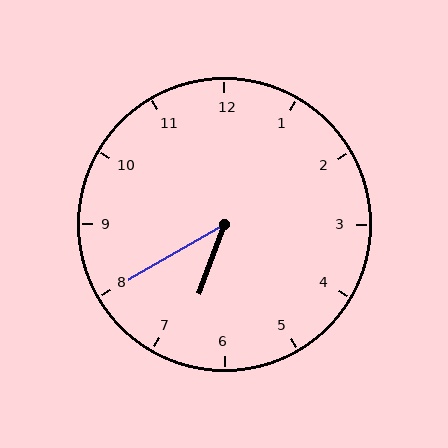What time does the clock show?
6:40.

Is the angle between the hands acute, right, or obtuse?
It is acute.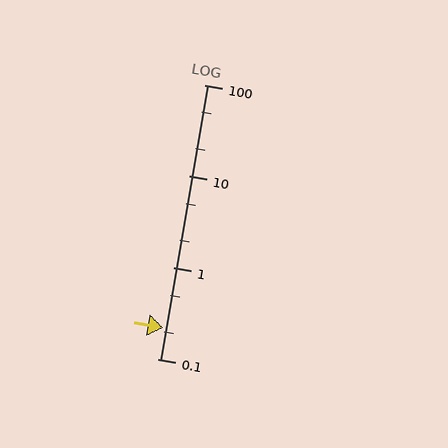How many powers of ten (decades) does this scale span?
The scale spans 3 decades, from 0.1 to 100.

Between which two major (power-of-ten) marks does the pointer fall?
The pointer is between 0.1 and 1.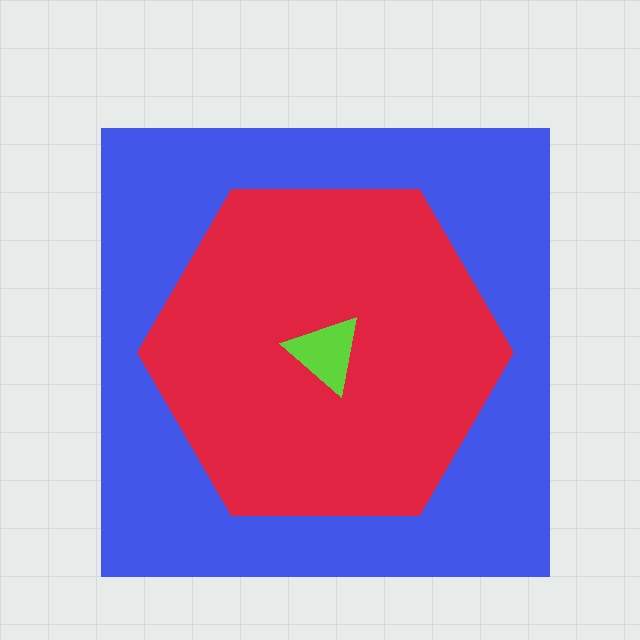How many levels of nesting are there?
3.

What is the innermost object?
The lime triangle.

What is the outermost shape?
The blue square.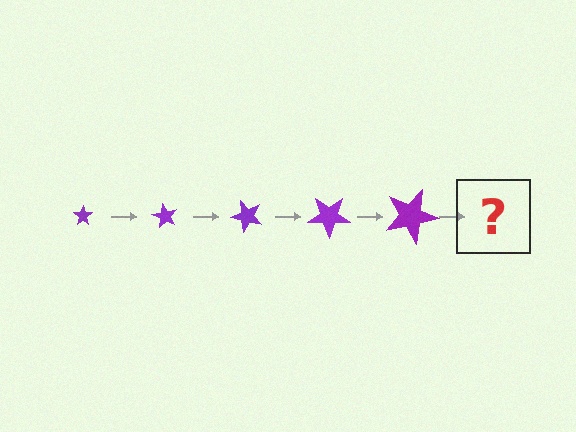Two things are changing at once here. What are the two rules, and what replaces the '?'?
The two rules are that the star grows larger each step and it rotates 60 degrees each step. The '?' should be a star, larger than the previous one and rotated 300 degrees from the start.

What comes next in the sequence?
The next element should be a star, larger than the previous one and rotated 300 degrees from the start.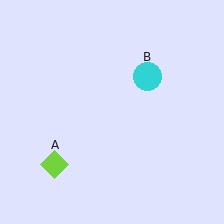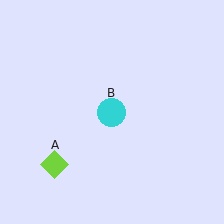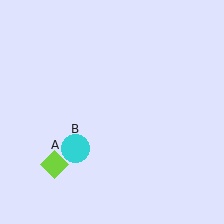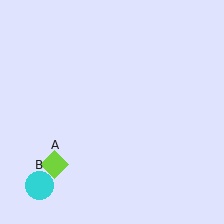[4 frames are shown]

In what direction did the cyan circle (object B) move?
The cyan circle (object B) moved down and to the left.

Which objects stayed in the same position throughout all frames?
Lime diamond (object A) remained stationary.